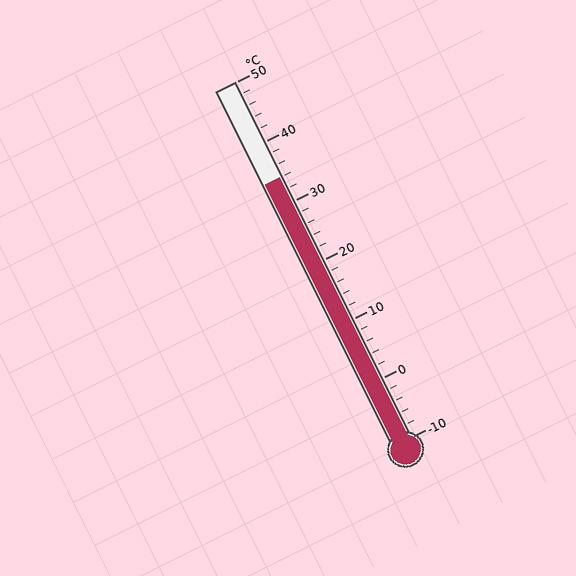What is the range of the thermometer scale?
The thermometer scale ranges from -10°C to 50°C.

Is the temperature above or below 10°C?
The temperature is above 10°C.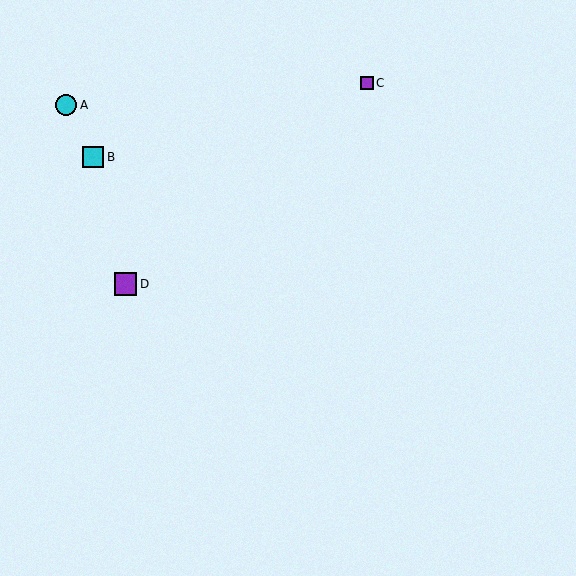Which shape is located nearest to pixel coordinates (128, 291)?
The purple square (labeled D) at (125, 284) is nearest to that location.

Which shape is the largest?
The purple square (labeled D) is the largest.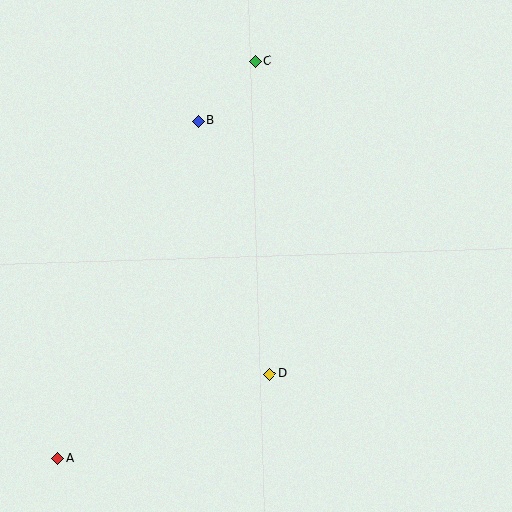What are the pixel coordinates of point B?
Point B is at (198, 121).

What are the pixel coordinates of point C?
Point C is at (255, 61).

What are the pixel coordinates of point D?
Point D is at (269, 374).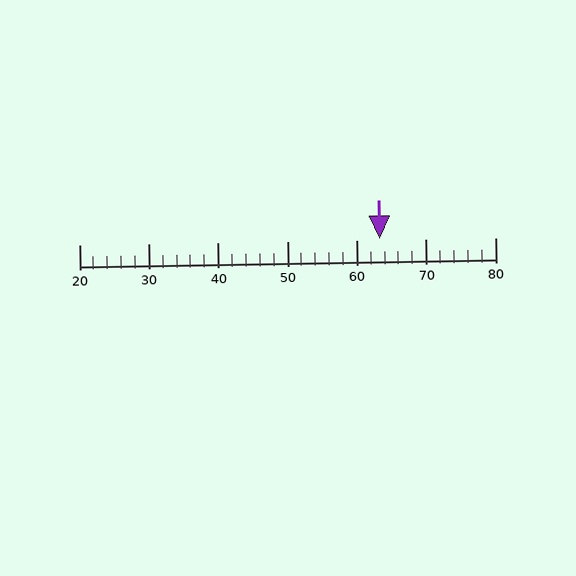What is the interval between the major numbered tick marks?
The major tick marks are spaced 10 units apart.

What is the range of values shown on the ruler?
The ruler shows values from 20 to 80.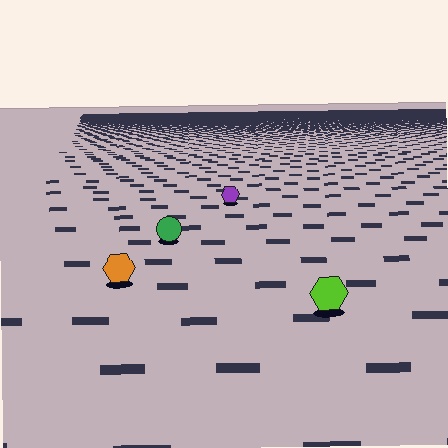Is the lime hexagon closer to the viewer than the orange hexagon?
Yes. The lime hexagon is closer — you can tell from the texture gradient: the ground texture is coarser near it.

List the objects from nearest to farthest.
From nearest to farthest: the lime hexagon, the orange hexagon, the green circle, the purple hexagon.